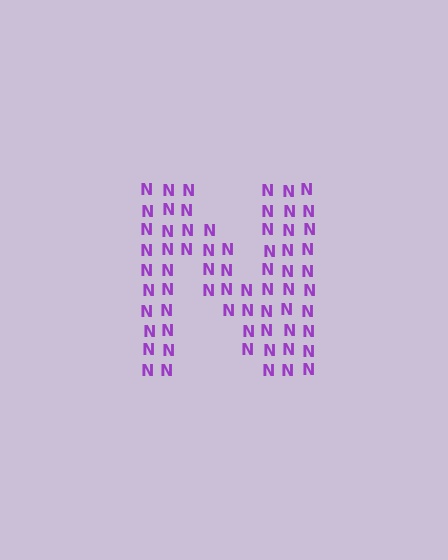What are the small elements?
The small elements are letter N's.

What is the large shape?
The large shape is the letter N.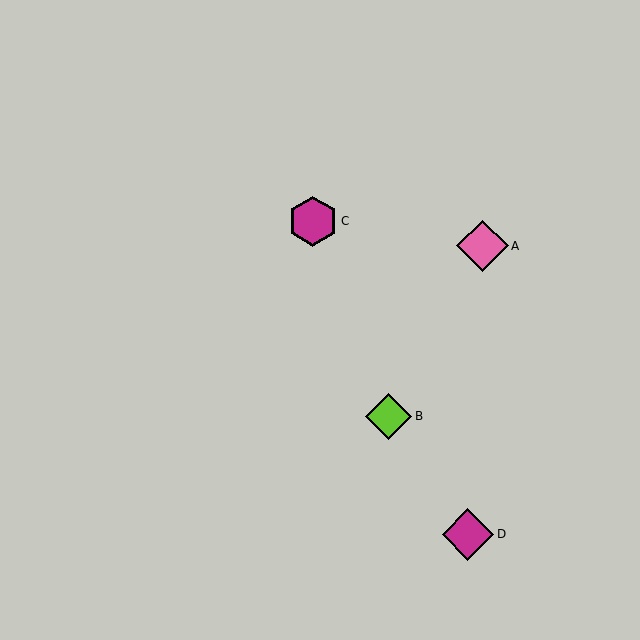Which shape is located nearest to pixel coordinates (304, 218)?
The magenta hexagon (labeled C) at (313, 221) is nearest to that location.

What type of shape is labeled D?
Shape D is a magenta diamond.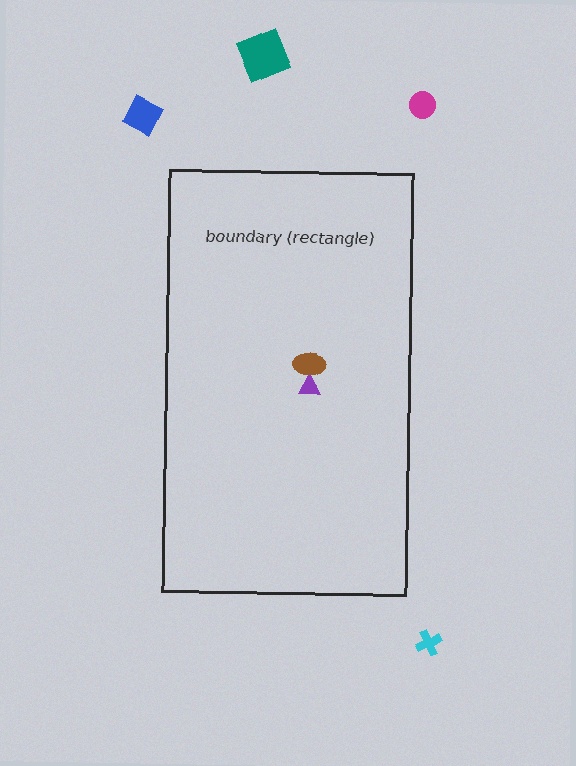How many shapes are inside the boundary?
2 inside, 4 outside.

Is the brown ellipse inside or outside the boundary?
Inside.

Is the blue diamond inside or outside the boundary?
Outside.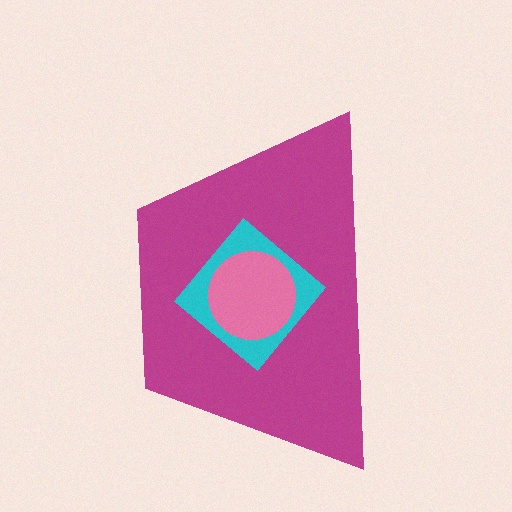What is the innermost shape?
The pink circle.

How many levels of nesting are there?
3.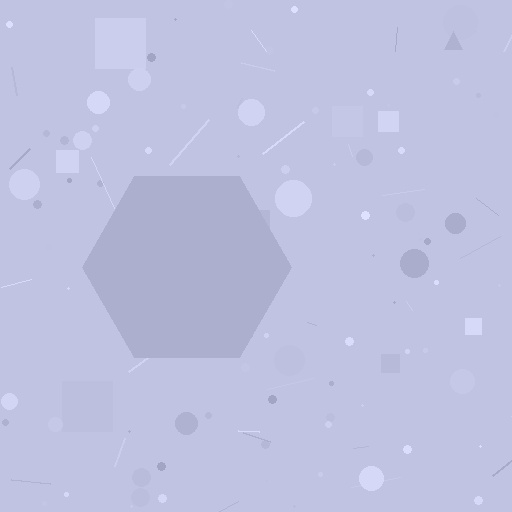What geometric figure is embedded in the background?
A hexagon is embedded in the background.